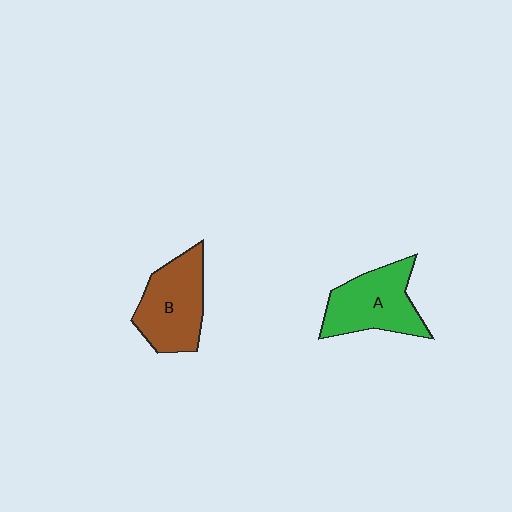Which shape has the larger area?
Shape B (brown).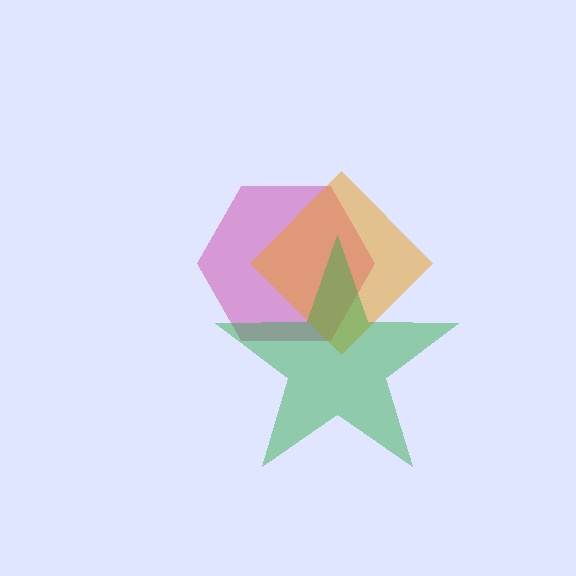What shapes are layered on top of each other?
The layered shapes are: a magenta hexagon, an orange diamond, a green star.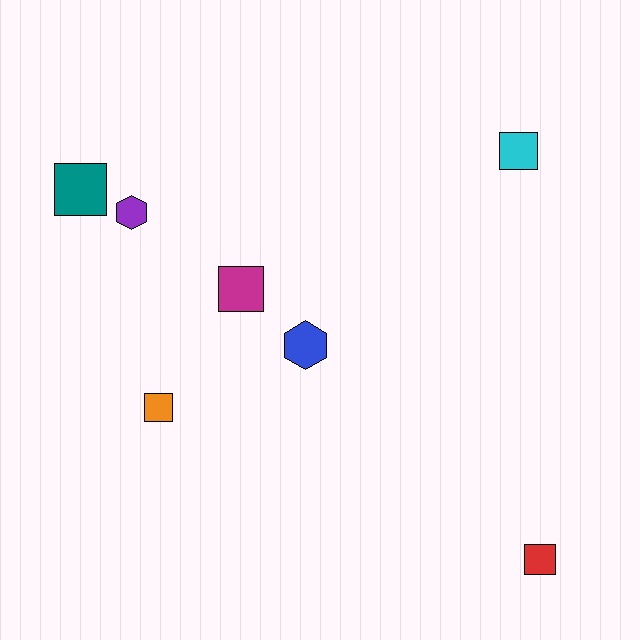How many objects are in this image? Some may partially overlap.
There are 7 objects.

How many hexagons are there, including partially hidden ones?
There are 2 hexagons.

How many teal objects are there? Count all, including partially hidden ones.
There is 1 teal object.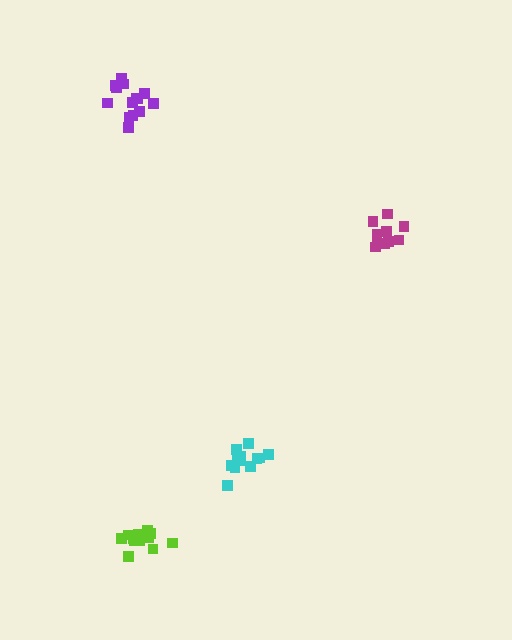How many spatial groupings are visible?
There are 4 spatial groupings.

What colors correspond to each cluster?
The clusters are colored: purple, lime, cyan, magenta.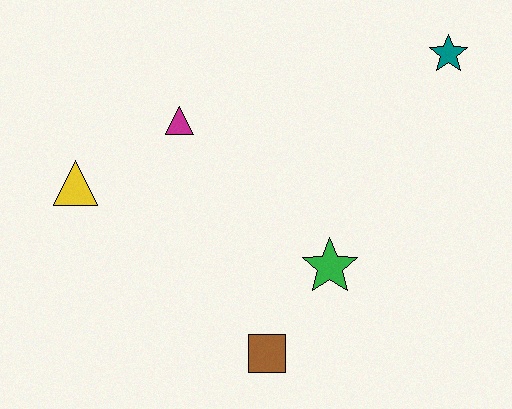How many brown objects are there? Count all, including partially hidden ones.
There is 1 brown object.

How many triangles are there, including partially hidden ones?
There are 2 triangles.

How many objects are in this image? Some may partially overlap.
There are 5 objects.